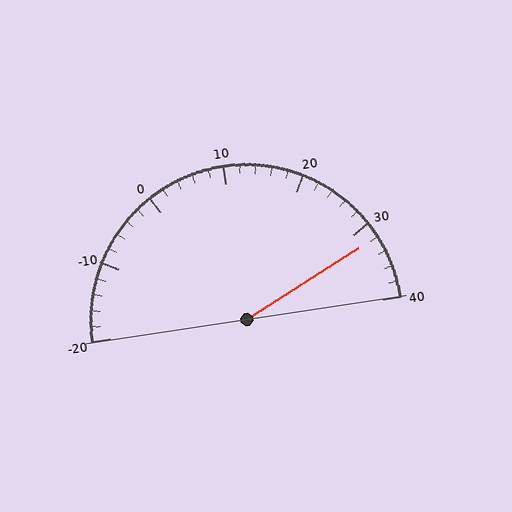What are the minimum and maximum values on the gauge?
The gauge ranges from -20 to 40.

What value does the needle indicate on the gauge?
The needle indicates approximately 32.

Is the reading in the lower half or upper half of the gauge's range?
The reading is in the upper half of the range (-20 to 40).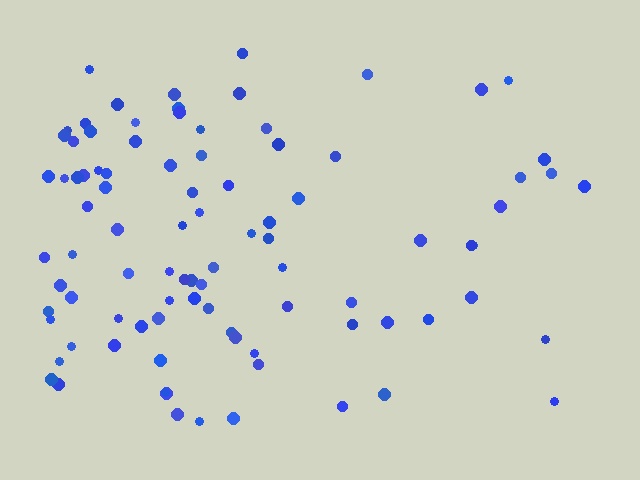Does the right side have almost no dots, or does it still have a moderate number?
Still a moderate number, just noticeably fewer than the left.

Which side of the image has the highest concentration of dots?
The left.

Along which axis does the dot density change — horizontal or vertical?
Horizontal.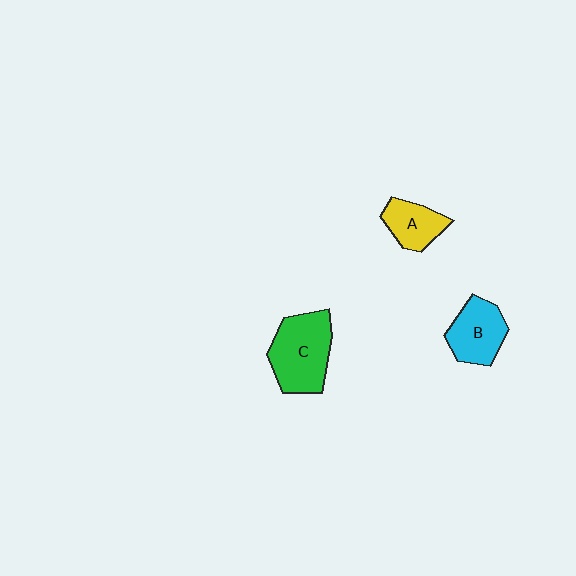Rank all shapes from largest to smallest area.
From largest to smallest: C (green), B (cyan), A (yellow).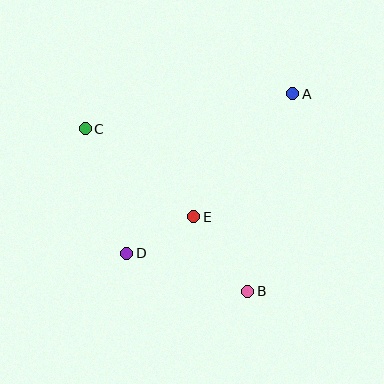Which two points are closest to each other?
Points D and E are closest to each other.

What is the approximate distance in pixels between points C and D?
The distance between C and D is approximately 131 pixels.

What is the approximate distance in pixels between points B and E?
The distance between B and E is approximately 92 pixels.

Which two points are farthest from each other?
Points A and D are farthest from each other.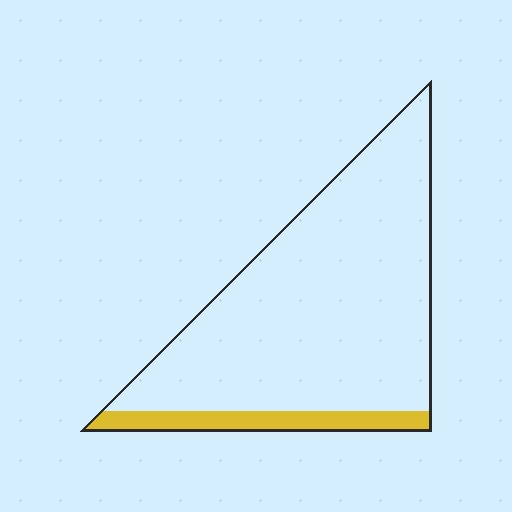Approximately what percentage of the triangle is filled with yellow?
Approximately 10%.